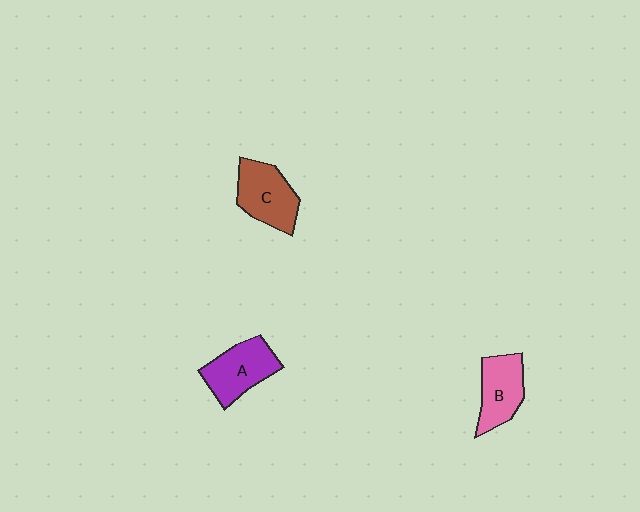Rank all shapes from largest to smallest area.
From largest to smallest: C (brown), A (purple), B (pink).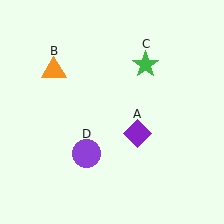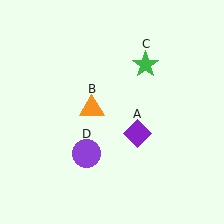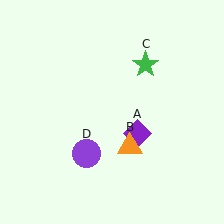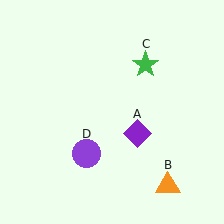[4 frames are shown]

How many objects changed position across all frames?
1 object changed position: orange triangle (object B).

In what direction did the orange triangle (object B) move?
The orange triangle (object B) moved down and to the right.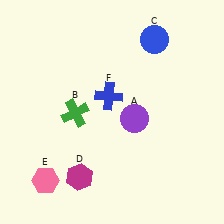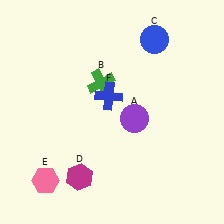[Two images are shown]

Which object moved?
The green cross (B) moved up.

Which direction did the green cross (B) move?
The green cross (B) moved up.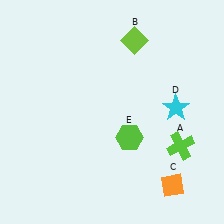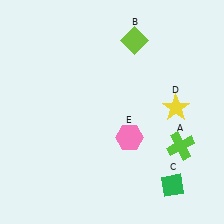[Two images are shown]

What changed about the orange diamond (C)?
In Image 1, C is orange. In Image 2, it changed to green.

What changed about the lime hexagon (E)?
In Image 1, E is lime. In Image 2, it changed to pink.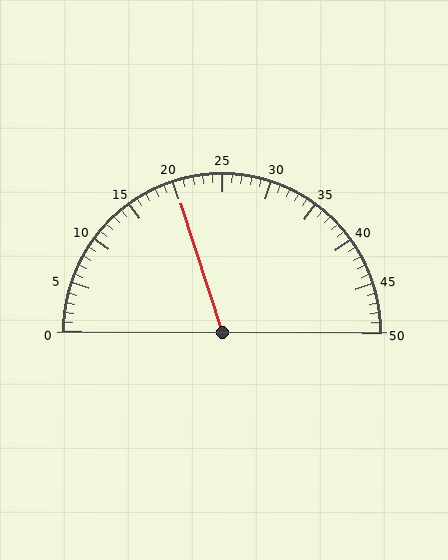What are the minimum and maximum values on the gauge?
The gauge ranges from 0 to 50.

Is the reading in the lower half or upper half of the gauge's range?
The reading is in the lower half of the range (0 to 50).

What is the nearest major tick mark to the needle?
The nearest major tick mark is 20.